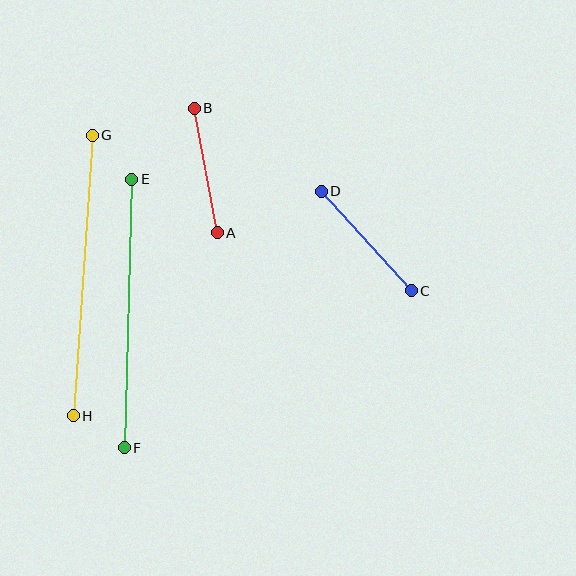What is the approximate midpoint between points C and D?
The midpoint is at approximately (366, 241) pixels.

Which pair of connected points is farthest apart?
Points G and H are farthest apart.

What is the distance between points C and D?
The distance is approximately 134 pixels.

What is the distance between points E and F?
The distance is approximately 268 pixels.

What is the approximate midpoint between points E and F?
The midpoint is at approximately (128, 313) pixels.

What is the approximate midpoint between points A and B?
The midpoint is at approximately (206, 170) pixels.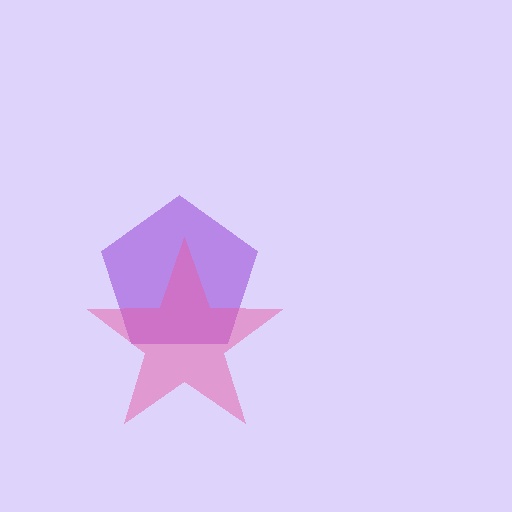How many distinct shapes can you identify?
There are 2 distinct shapes: a purple pentagon, a pink star.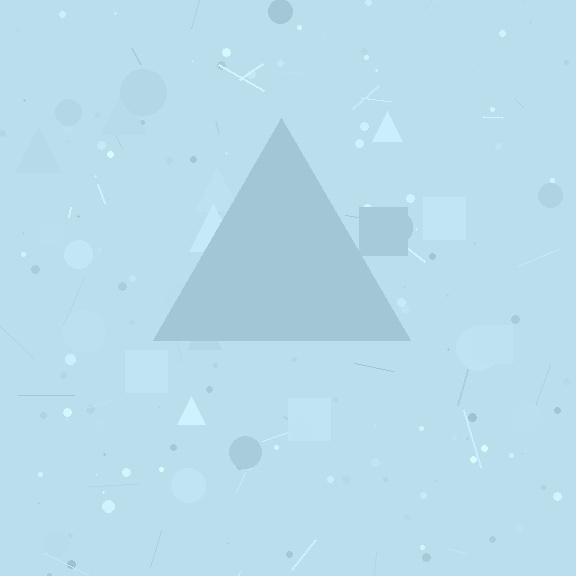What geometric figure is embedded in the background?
A triangle is embedded in the background.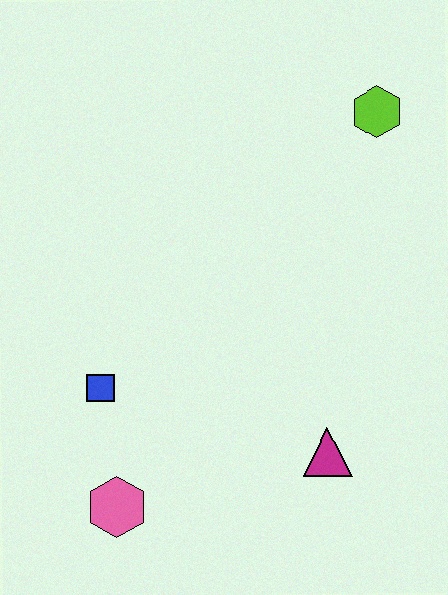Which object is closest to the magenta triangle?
The pink hexagon is closest to the magenta triangle.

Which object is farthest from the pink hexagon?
The lime hexagon is farthest from the pink hexagon.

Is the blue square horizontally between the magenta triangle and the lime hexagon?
No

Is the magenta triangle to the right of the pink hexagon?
Yes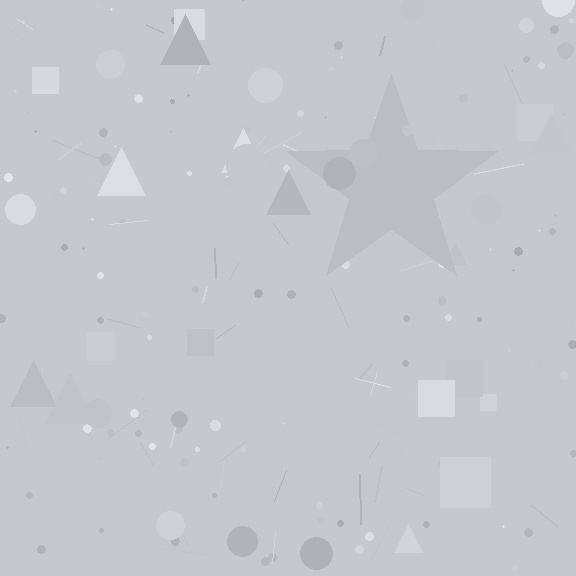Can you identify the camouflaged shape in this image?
The camouflaged shape is a star.